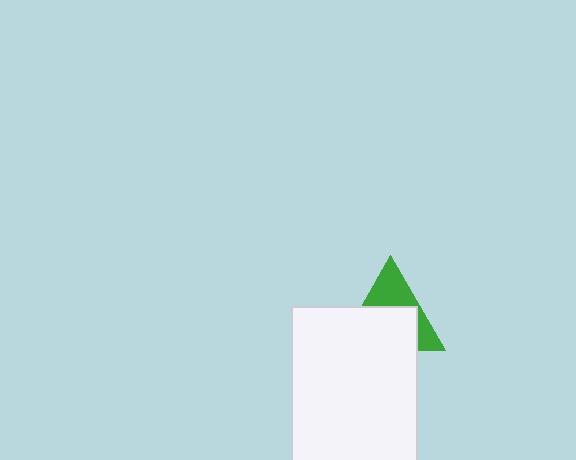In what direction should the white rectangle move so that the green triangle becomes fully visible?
The white rectangle should move down. That is the shortest direction to clear the overlap and leave the green triangle fully visible.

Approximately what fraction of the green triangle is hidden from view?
Roughly 59% of the green triangle is hidden behind the white rectangle.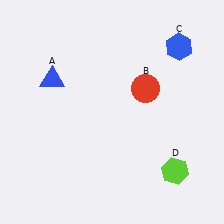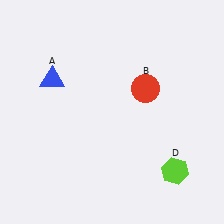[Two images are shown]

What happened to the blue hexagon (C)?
The blue hexagon (C) was removed in Image 2. It was in the top-right area of Image 1.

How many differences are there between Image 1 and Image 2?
There is 1 difference between the two images.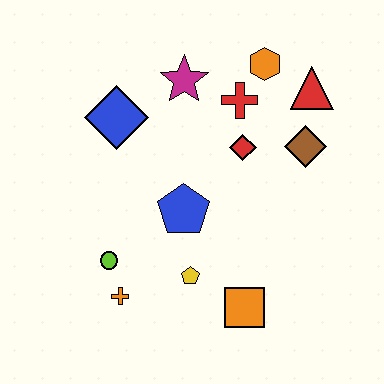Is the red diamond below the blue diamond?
Yes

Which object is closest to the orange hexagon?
The red cross is closest to the orange hexagon.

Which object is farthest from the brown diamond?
The orange cross is farthest from the brown diamond.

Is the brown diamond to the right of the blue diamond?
Yes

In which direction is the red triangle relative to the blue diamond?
The red triangle is to the right of the blue diamond.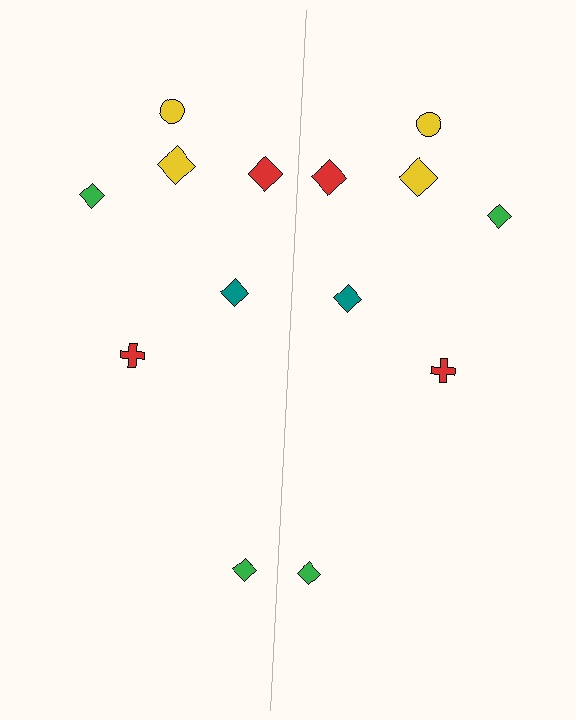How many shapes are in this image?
There are 14 shapes in this image.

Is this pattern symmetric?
Yes, this pattern has bilateral (reflection) symmetry.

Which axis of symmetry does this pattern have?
The pattern has a vertical axis of symmetry running through the center of the image.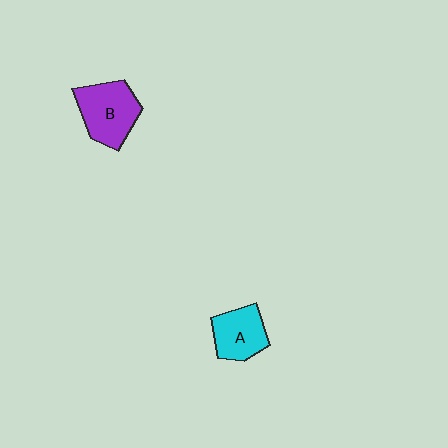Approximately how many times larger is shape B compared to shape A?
Approximately 1.3 times.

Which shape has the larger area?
Shape B (purple).